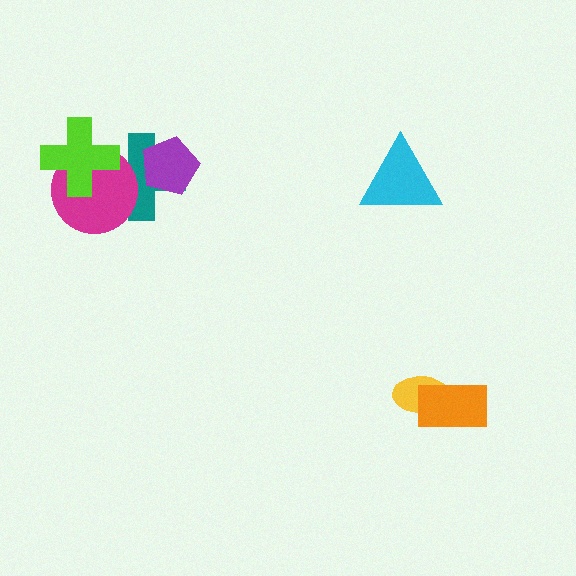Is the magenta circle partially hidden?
Yes, it is partially covered by another shape.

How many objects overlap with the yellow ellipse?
1 object overlaps with the yellow ellipse.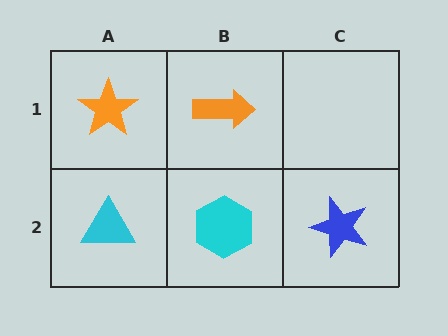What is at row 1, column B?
An orange arrow.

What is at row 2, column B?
A cyan hexagon.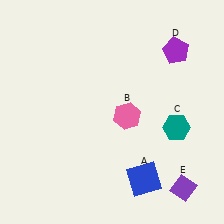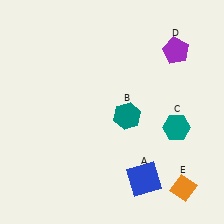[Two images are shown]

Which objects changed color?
B changed from pink to teal. E changed from purple to orange.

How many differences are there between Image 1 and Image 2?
There are 2 differences between the two images.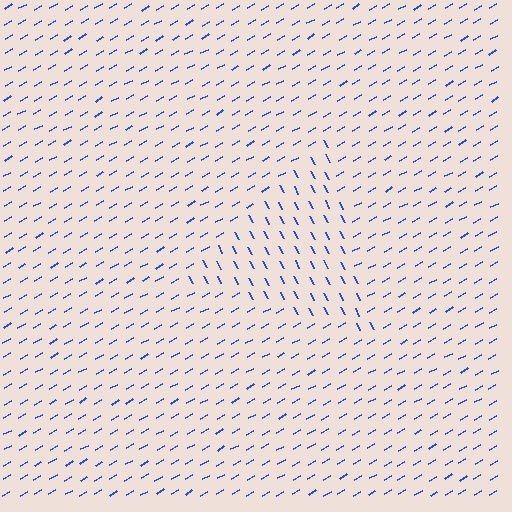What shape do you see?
I see a triangle.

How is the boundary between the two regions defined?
The boundary is defined purely by a change in line orientation (approximately 88 degrees difference). All lines are the same color and thickness.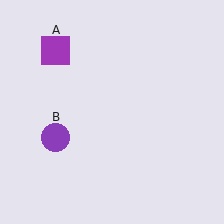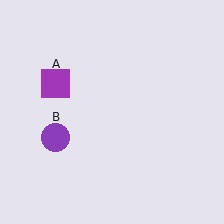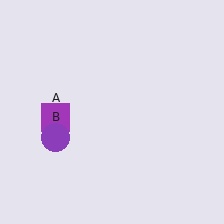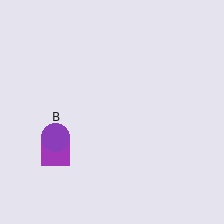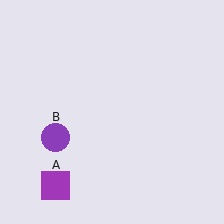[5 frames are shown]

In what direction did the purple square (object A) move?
The purple square (object A) moved down.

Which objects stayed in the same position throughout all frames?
Purple circle (object B) remained stationary.